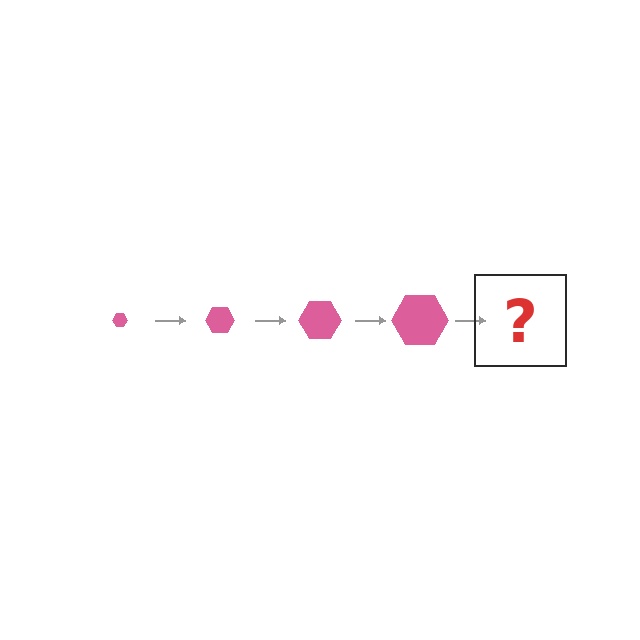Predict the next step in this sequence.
The next step is a pink hexagon, larger than the previous one.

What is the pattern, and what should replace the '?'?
The pattern is that the hexagon gets progressively larger each step. The '?' should be a pink hexagon, larger than the previous one.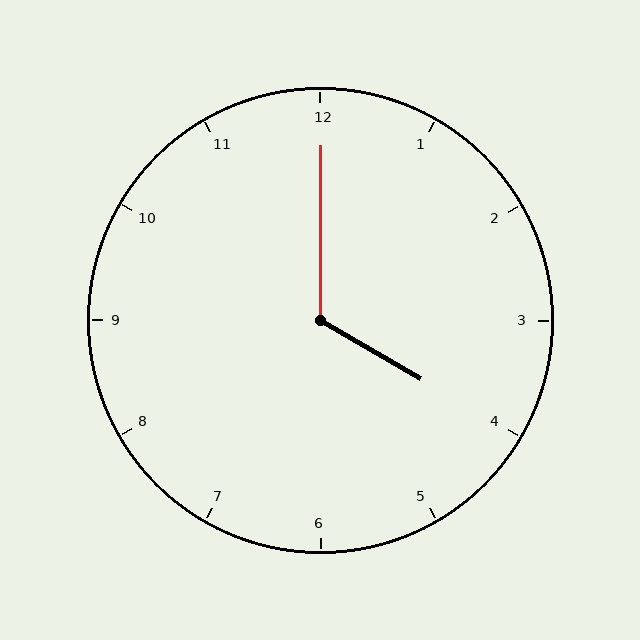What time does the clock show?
4:00.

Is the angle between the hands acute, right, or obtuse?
It is obtuse.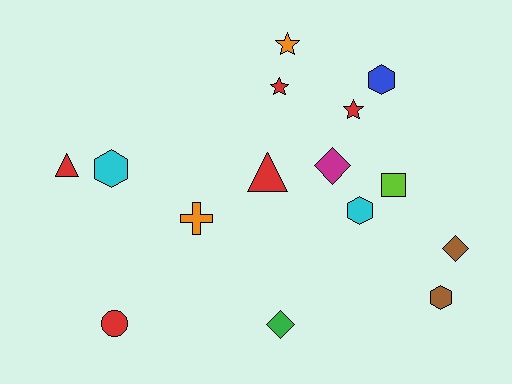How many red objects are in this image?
There are 5 red objects.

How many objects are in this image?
There are 15 objects.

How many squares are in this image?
There is 1 square.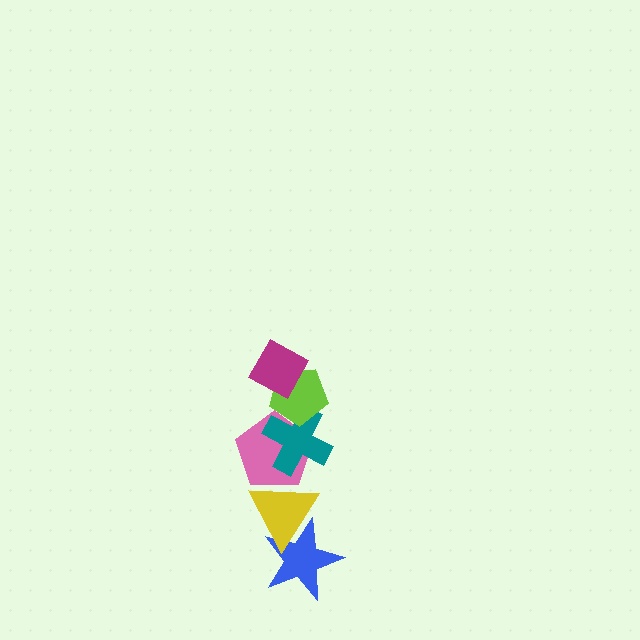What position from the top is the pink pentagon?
The pink pentagon is 4th from the top.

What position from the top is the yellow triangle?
The yellow triangle is 5th from the top.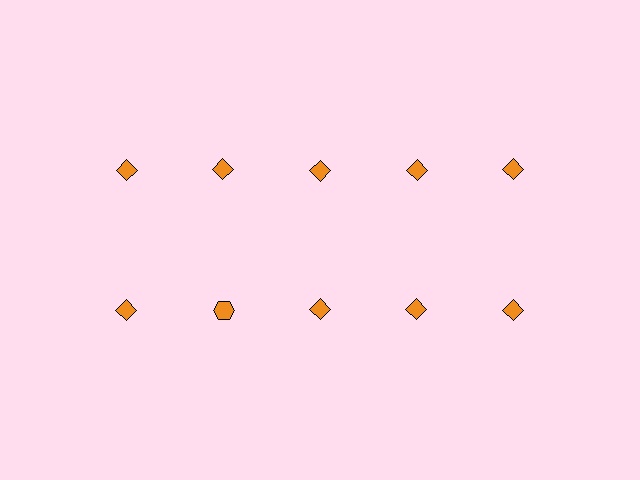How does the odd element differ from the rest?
It has a different shape: hexagon instead of diamond.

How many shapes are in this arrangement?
There are 10 shapes arranged in a grid pattern.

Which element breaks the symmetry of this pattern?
The orange hexagon in the second row, second from left column breaks the symmetry. All other shapes are orange diamonds.